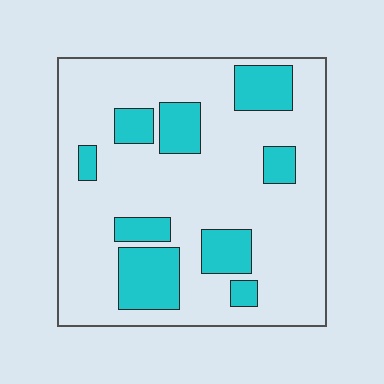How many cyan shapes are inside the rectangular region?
9.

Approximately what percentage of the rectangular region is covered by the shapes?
Approximately 25%.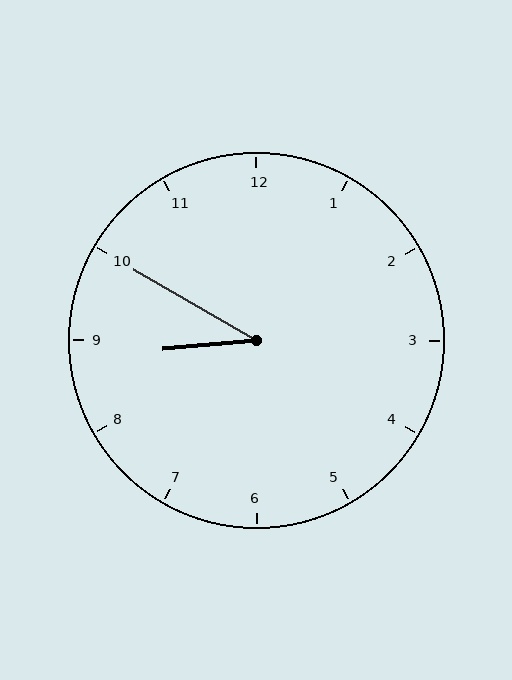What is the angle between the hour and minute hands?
Approximately 35 degrees.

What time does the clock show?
8:50.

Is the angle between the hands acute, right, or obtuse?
It is acute.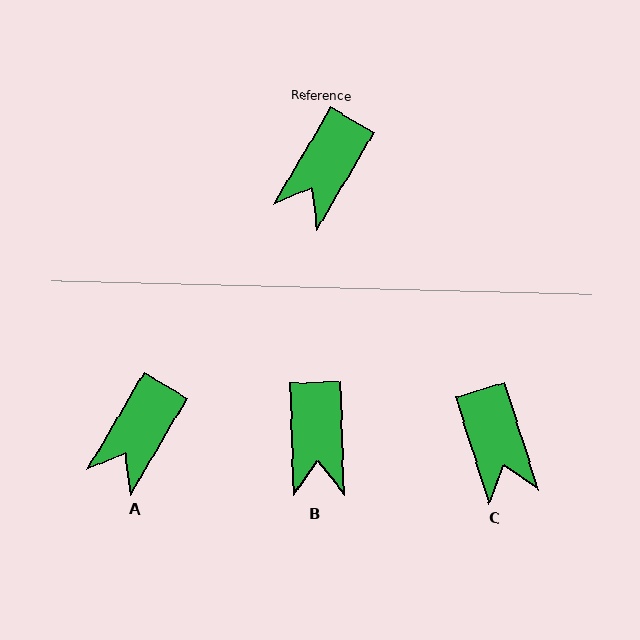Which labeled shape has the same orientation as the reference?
A.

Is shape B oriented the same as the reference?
No, it is off by about 32 degrees.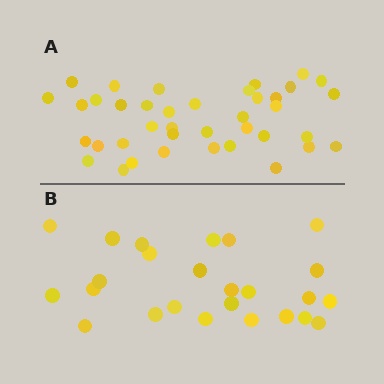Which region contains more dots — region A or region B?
Region A (the top region) has more dots.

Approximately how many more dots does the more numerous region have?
Region A has approximately 15 more dots than region B.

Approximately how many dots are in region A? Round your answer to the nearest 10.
About 40 dots. (The exact count is 39, which rounds to 40.)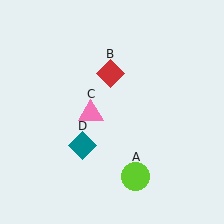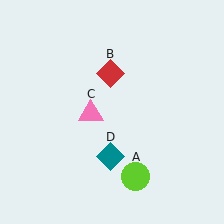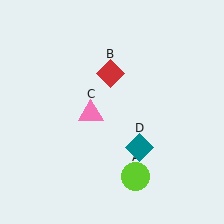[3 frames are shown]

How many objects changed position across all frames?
1 object changed position: teal diamond (object D).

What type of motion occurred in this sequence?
The teal diamond (object D) rotated counterclockwise around the center of the scene.